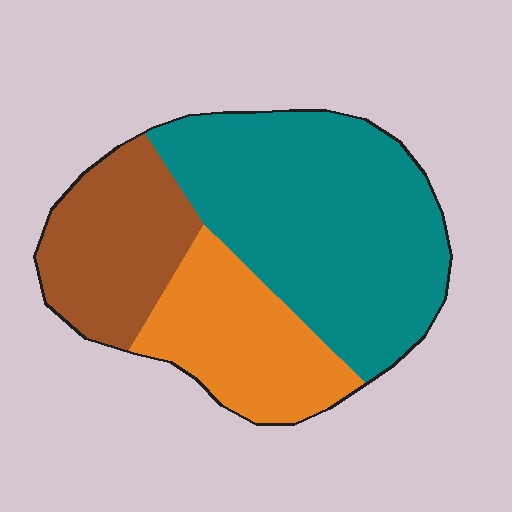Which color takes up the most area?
Teal, at roughly 50%.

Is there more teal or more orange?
Teal.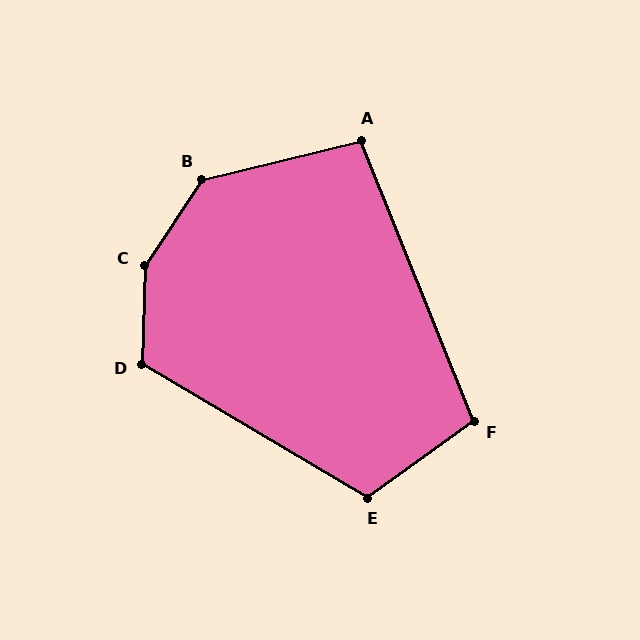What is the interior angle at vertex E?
Approximately 114 degrees (obtuse).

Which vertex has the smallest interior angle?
A, at approximately 98 degrees.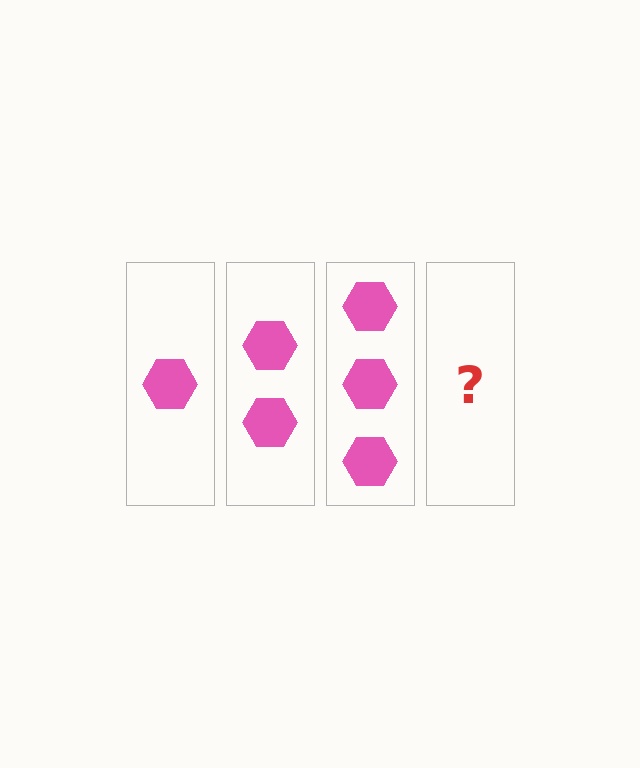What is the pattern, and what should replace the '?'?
The pattern is that each step adds one more hexagon. The '?' should be 4 hexagons.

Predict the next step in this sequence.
The next step is 4 hexagons.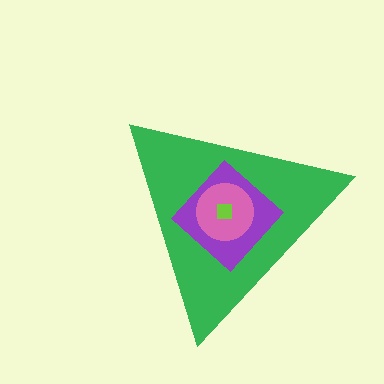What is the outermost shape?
The green triangle.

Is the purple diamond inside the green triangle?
Yes.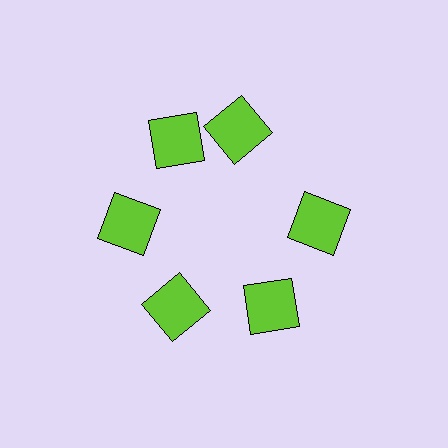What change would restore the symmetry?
The symmetry would be restored by rotating it back into even spacing with its neighbors so that all 6 squares sit at equal angles and equal distance from the center.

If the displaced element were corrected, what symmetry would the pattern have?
It would have 6-fold rotational symmetry — the pattern would map onto itself every 60 degrees.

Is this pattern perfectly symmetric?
No. The 6 lime squares are arranged in a ring, but one element near the 1 o'clock position is rotated out of alignment along the ring, breaking the 6-fold rotational symmetry.